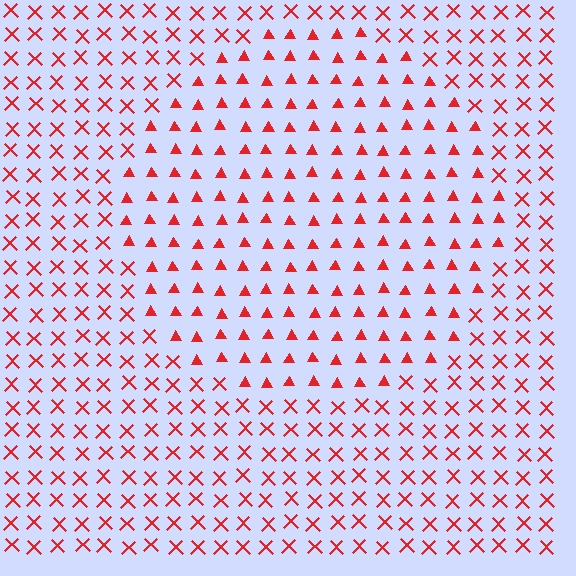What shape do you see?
I see a circle.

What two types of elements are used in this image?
The image uses triangles inside the circle region and X marks outside it.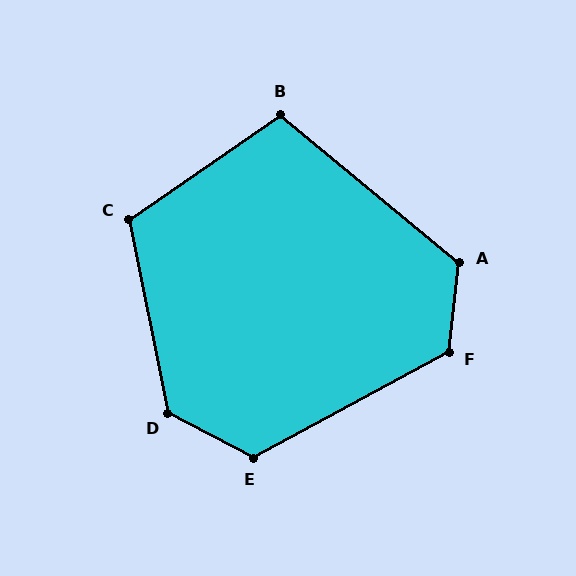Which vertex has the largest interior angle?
D, at approximately 129 degrees.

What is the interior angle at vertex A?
Approximately 123 degrees (obtuse).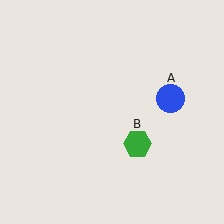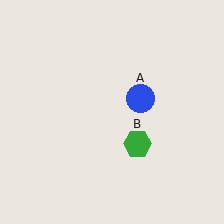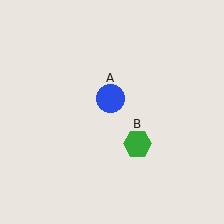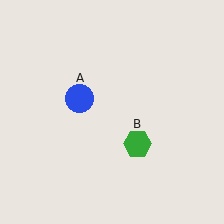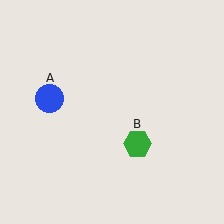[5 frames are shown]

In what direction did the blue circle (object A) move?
The blue circle (object A) moved left.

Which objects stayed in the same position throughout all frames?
Green hexagon (object B) remained stationary.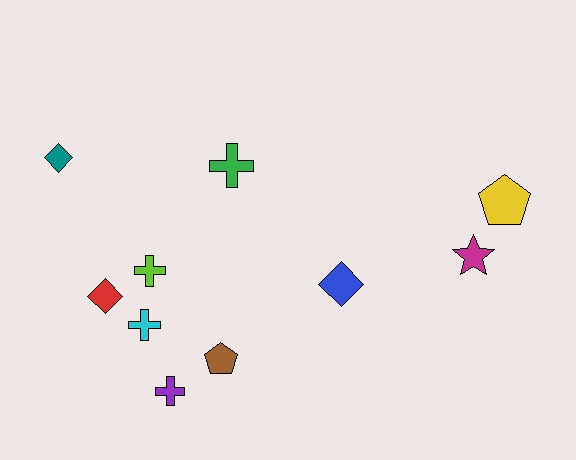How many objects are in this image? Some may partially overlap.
There are 10 objects.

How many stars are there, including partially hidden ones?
There is 1 star.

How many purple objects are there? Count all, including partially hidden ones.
There is 1 purple object.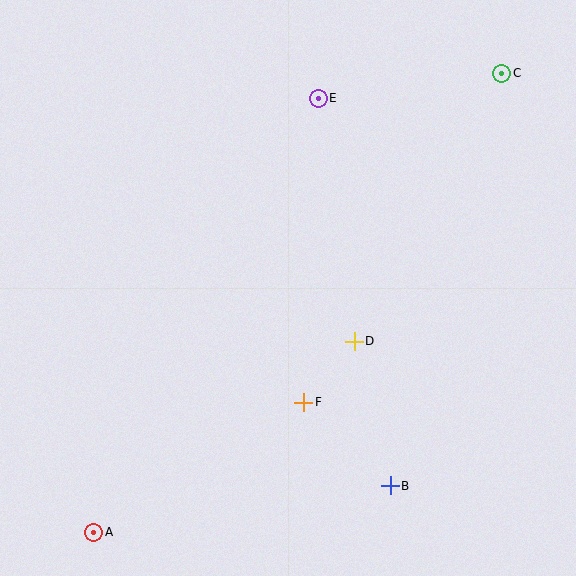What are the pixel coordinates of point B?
Point B is at (390, 486).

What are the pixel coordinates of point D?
Point D is at (354, 341).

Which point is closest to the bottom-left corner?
Point A is closest to the bottom-left corner.